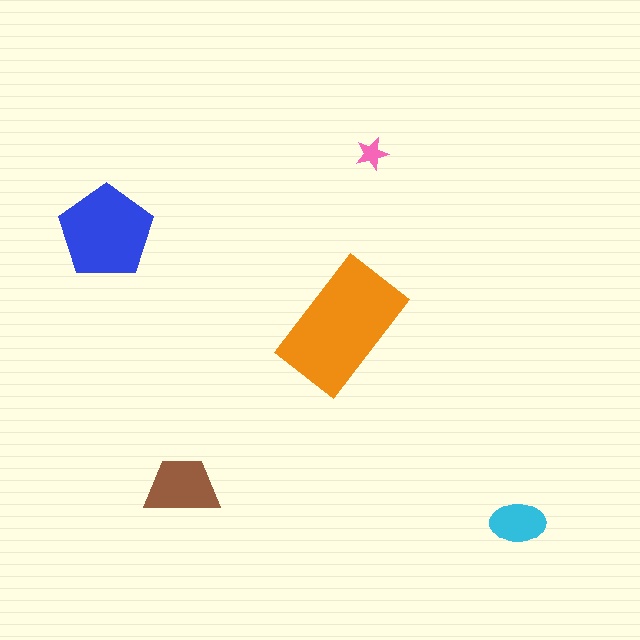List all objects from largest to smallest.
The orange rectangle, the blue pentagon, the brown trapezoid, the cyan ellipse, the pink star.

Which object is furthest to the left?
The blue pentagon is leftmost.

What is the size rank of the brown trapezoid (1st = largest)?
3rd.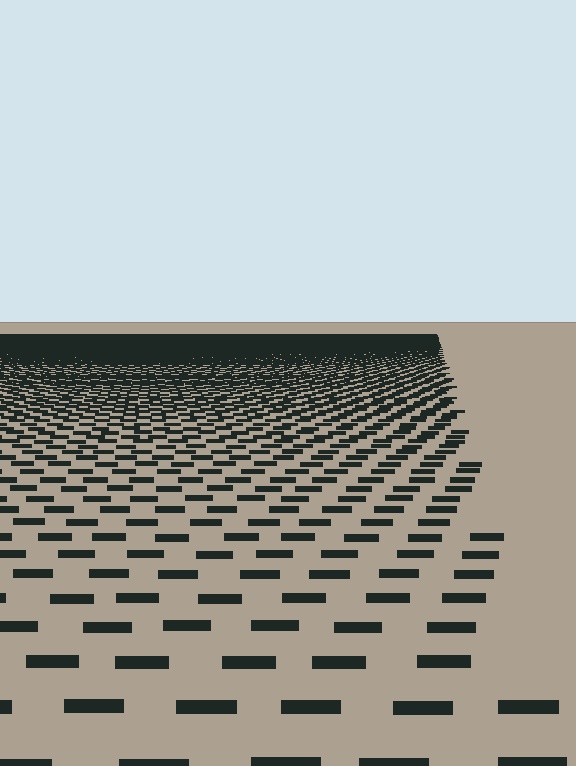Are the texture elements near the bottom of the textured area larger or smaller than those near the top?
Larger. Near the bottom, elements are closer to the viewer and appear at a bigger on-screen size.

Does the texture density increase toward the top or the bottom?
Density increases toward the top.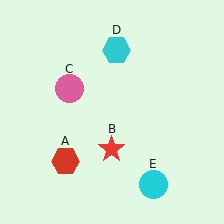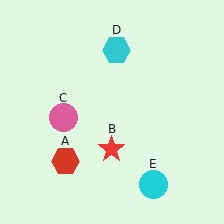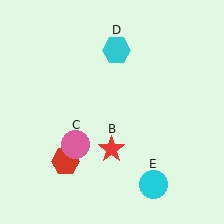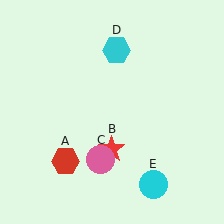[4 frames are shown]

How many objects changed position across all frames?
1 object changed position: pink circle (object C).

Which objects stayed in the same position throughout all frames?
Red hexagon (object A) and red star (object B) and cyan hexagon (object D) and cyan circle (object E) remained stationary.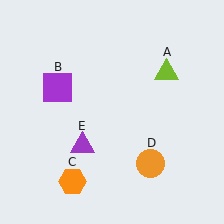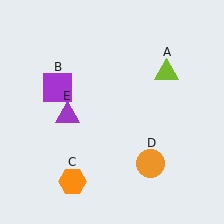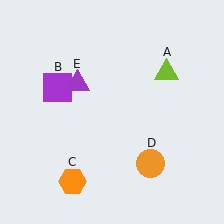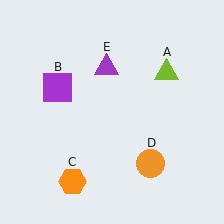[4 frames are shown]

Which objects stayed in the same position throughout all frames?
Lime triangle (object A) and purple square (object B) and orange hexagon (object C) and orange circle (object D) remained stationary.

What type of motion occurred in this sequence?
The purple triangle (object E) rotated clockwise around the center of the scene.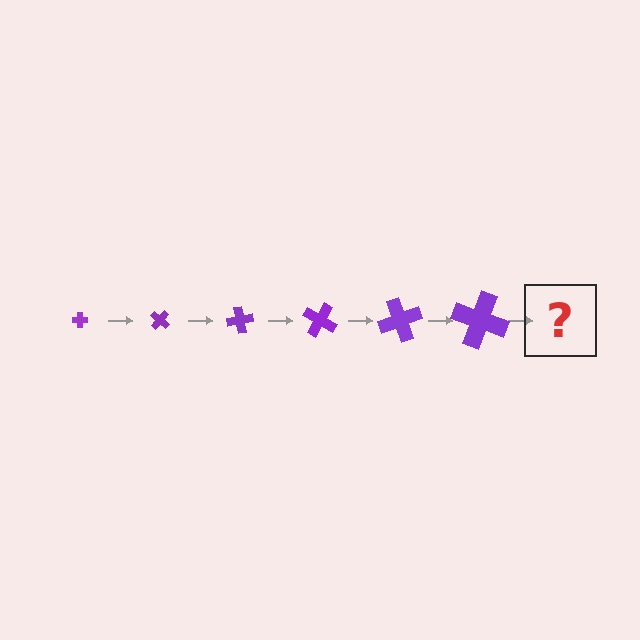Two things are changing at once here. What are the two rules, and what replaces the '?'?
The two rules are that the cross grows larger each step and it rotates 40 degrees each step. The '?' should be a cross, larger than the previous one and rotated 240 degrees from the start.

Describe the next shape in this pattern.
It should be a cross, larger than the previous one and rotated 240 degrees from the start.